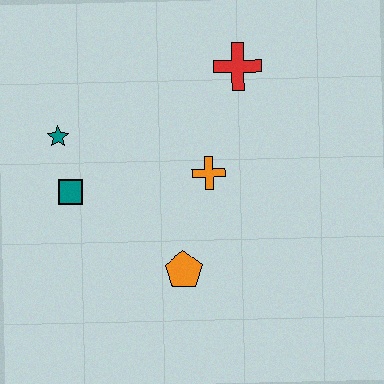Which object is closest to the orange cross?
The orange pentagon is closest to the orange cross.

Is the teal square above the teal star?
No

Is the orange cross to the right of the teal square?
Yes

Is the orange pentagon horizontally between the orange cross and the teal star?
Yes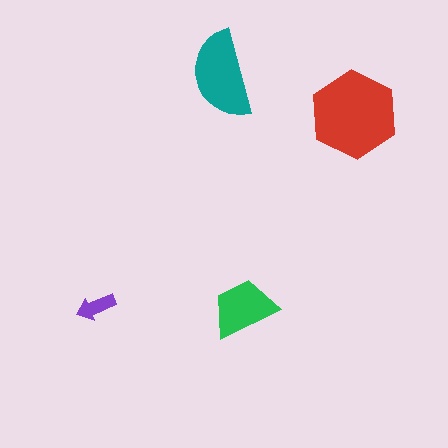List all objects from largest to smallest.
The red hexagon, the teal semicircle, the green trapezoid, the purple arrow.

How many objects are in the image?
There are 4 objects in the image.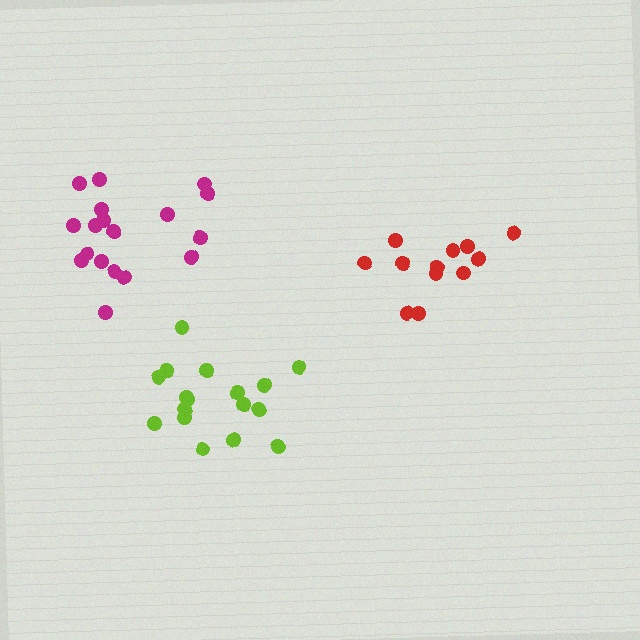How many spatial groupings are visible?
There are 3 spatial groupings.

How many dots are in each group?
Group 1: 12 dots, Group 2: 17 dots, Group 3: 18 dots (47 total).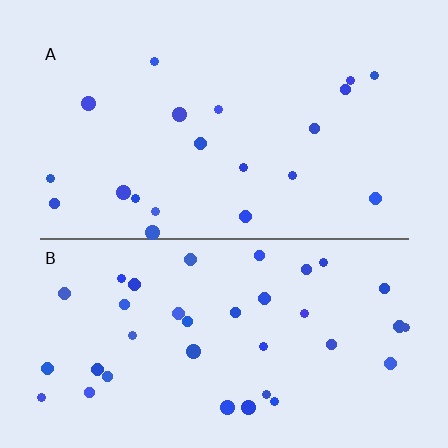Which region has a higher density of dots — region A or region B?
B (the bottom).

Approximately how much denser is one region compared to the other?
Approximately 1.9× — region B over region A.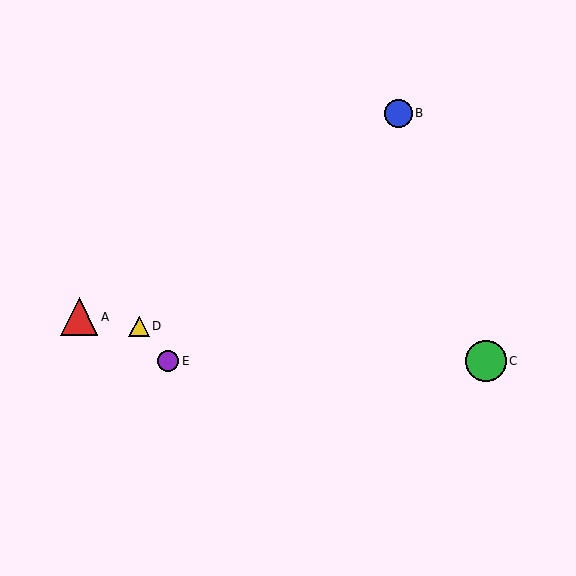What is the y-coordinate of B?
Object B is at y≈113.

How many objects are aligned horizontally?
2 objects (C, E) are aligned horizontally.